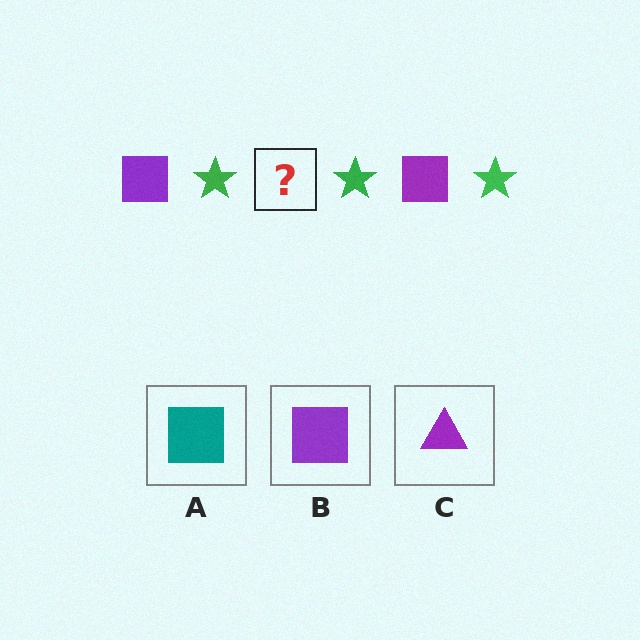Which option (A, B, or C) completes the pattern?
B.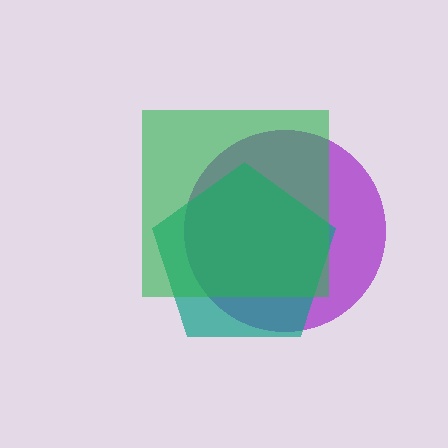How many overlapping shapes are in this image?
There are 3 overlapping shapes in the image.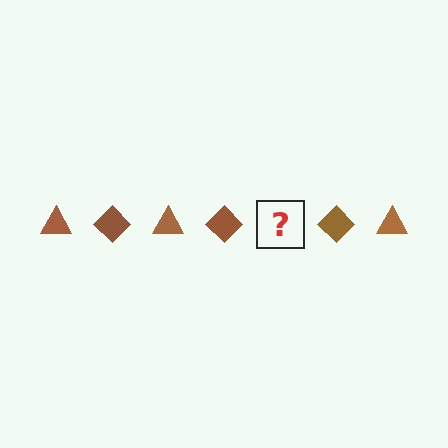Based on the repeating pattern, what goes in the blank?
The blank should be a brown triangle.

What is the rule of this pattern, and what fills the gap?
The rule is that the pattern cycles through triangle, diamond shapes in brown. The gap should be filled with a brown triangle.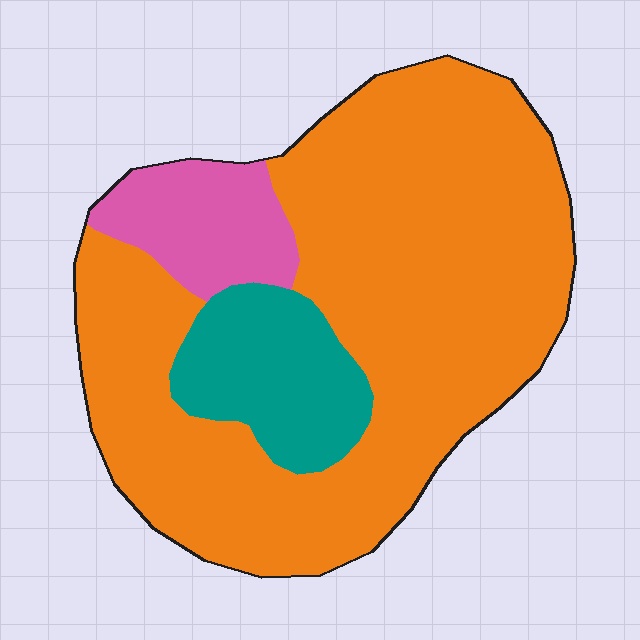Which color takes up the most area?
Orange, at roughly 75%.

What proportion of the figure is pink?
Pink covers roughly 10% of the figure.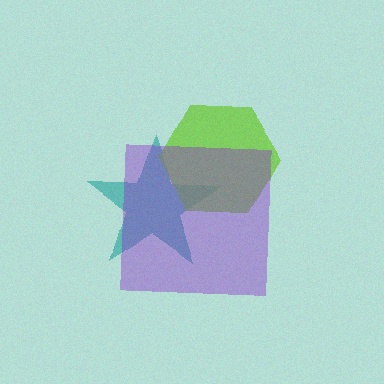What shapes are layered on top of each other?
The layered shapes are: a teal star, a lime hexagon, a purple square.